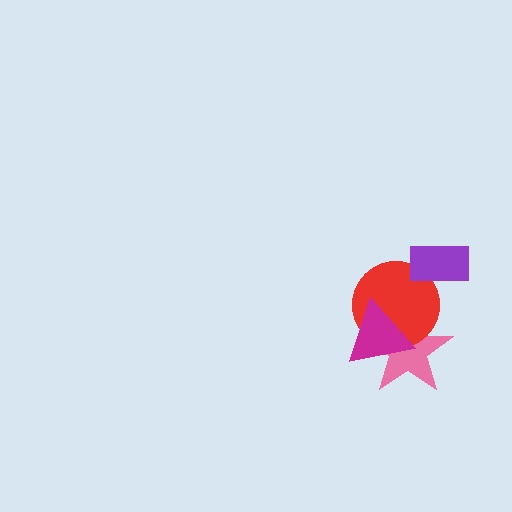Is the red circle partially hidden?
Yes, it is partially covered by another shape.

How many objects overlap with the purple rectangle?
1 object overlaps with the purple rectangle.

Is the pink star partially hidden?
Yes, it is partially covered by another shape.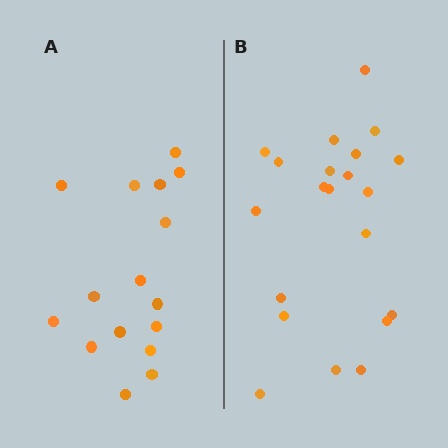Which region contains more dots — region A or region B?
Region B (the right region) has more dots.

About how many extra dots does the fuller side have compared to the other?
Region B has about 5 more dots than region A.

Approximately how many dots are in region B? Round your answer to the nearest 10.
About 20 dots. (The exact count is 21, which rounds to 20.)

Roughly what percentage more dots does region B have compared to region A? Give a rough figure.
About 30% more.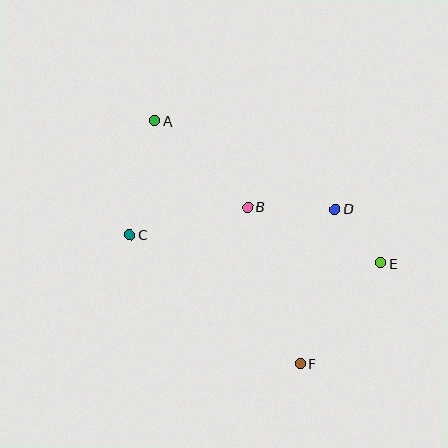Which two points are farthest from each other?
Points A and F are farthest from each other.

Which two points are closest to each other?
Points D and E are closest to each other.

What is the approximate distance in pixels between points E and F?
The distance between E and F is approximately 129 pixels.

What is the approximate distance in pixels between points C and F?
The distance between C and F is approximately 215 pixels.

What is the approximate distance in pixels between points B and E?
The distance between B and E is approximately 144 pixels.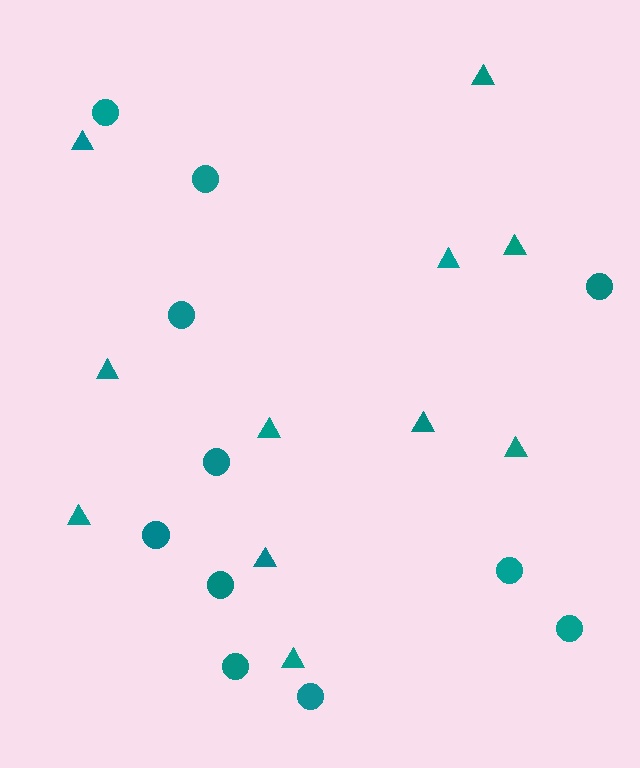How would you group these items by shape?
There are 2 groups: one group of circles (11) and one group of triangles (11).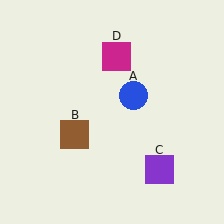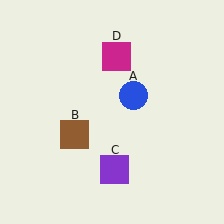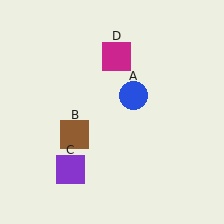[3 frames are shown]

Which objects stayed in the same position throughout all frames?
Blue circle (object A) and brown square (object B) and magenta square (object D) remained stationary.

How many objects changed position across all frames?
1 object changed position: purple square (object C).